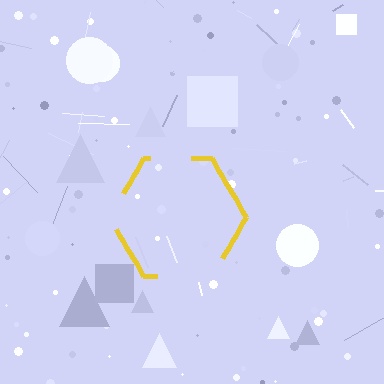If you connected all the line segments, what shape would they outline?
They would outline a hexagon.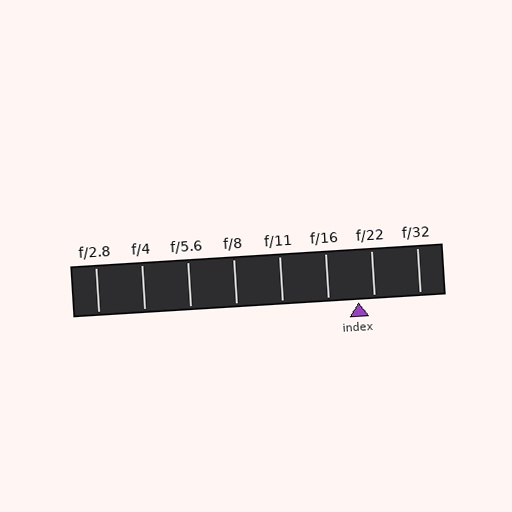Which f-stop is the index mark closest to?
The index mark is closest to f/22.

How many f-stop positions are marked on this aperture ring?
There are 8 f-stop positions marked.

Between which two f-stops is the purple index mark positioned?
The index mark is between f/16 and f/22.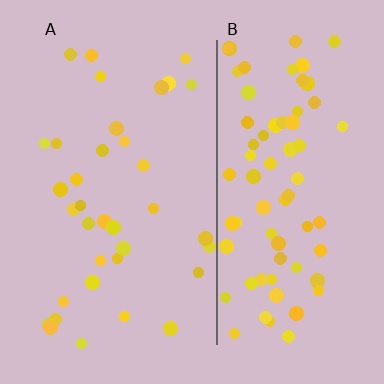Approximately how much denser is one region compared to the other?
Approximately 2.1× — region B over region A.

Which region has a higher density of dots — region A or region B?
B (the right).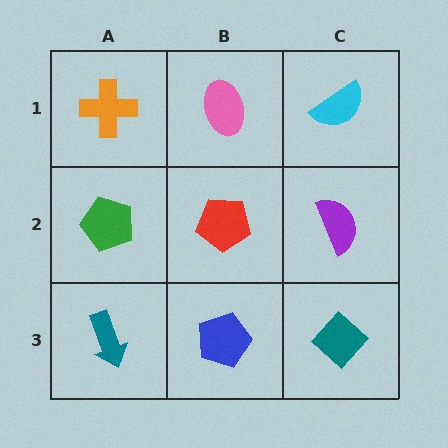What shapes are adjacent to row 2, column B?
A pink ellipse (row 1, column B), a blue pentagon (row 3, column B), a green pentagon (row 2, column A), a purple semicircle (row 2, column C).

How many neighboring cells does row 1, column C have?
2.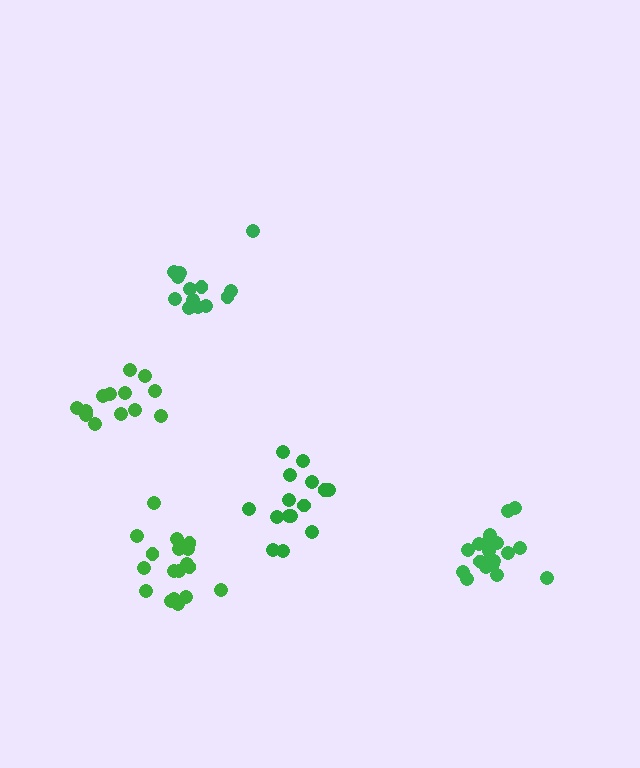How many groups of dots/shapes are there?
There are 5 groups.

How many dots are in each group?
Group 1: 19 dots, Group 2: 15 dots, Group 3: 13 dots, Group 4: 19 dots, Group 5: 13 dots (79 total).